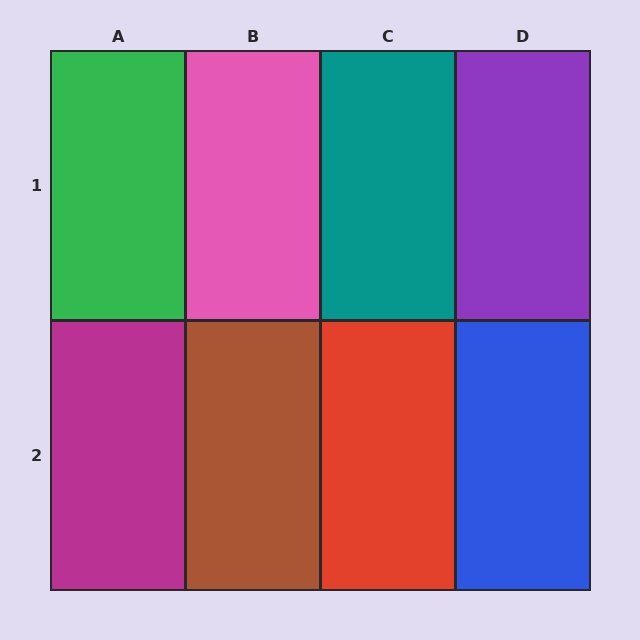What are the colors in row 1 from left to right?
Green, pink, teal, purple.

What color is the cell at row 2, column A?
Magenta.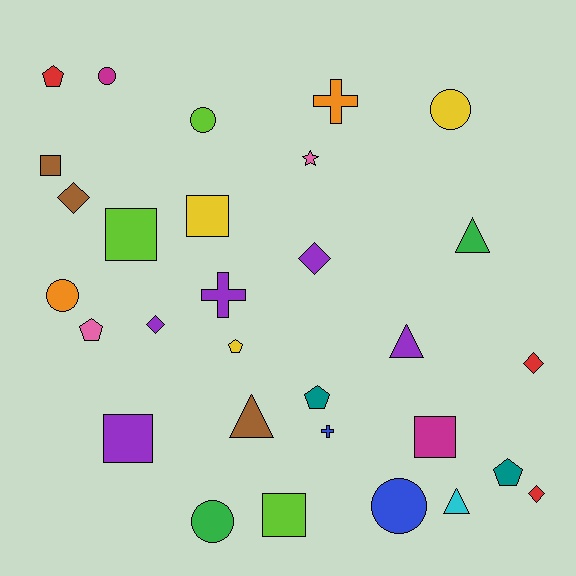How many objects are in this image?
There are 30 objects.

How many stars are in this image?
There is 1 star.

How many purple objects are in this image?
There are 5 purple objects.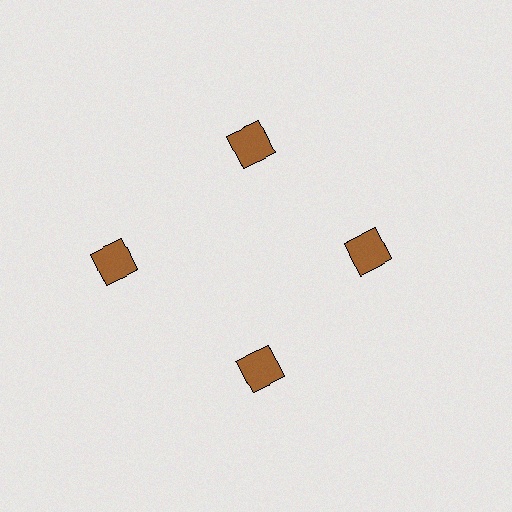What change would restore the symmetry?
The symmetry would be restored by moving it inward, back onto the ring so that all 4 squares sit at equal angles and equal distance from the center.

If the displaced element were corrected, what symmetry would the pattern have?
It would have 4-fold rotational symmetry — the pattern would map onto itself every 90 degrees.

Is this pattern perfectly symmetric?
No. The 4 brown squares are arranged in a ring, but one element near the 9 o'clock position is pushed outward from the center, breaking the 4-fold rotational symmetry.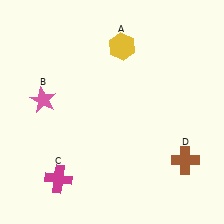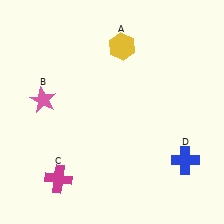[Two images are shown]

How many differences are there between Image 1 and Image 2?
There is 1 difference between the two images.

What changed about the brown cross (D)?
In Image 1, D is brown. In Image 2, it changed to blue.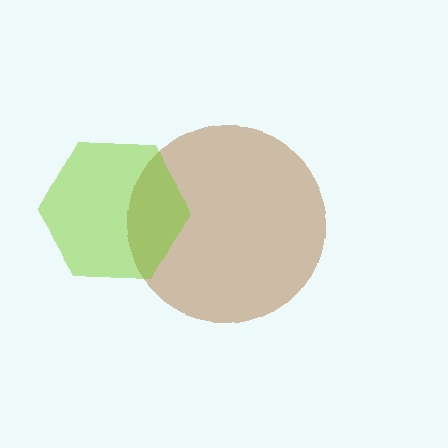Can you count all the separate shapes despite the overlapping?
Yes, there are 2 separate shapes.